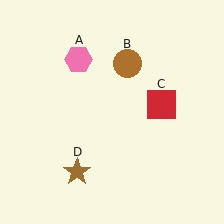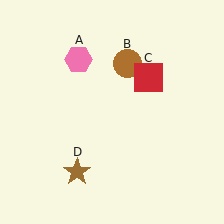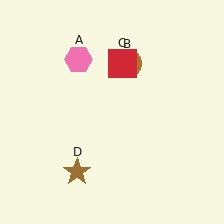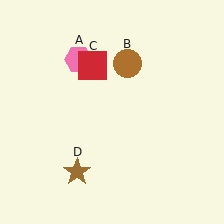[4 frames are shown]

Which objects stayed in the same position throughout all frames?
Pink hexagon (object A) and brown circle (object B) and brown star (object D) remained stationary.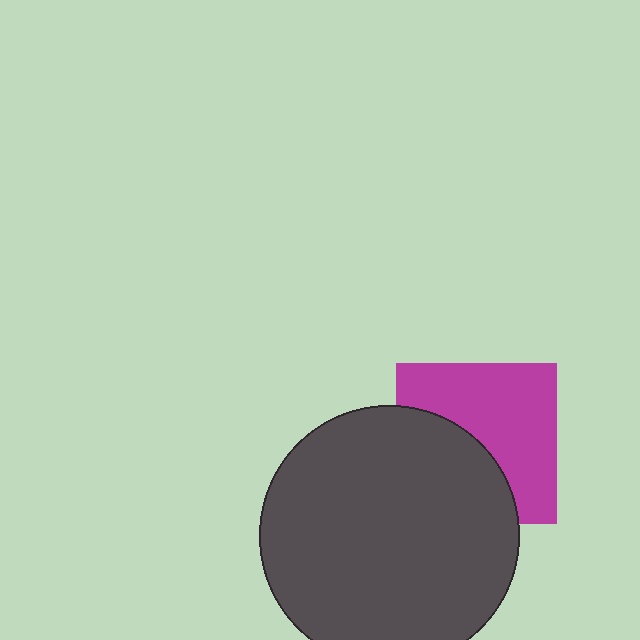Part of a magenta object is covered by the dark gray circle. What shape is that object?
It is a square.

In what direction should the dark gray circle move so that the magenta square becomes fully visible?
The dark gray circle should move toward the lower-left. That is the shortest direction to clear the overlap and leave the magenta square fully visible.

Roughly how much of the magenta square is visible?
About half of it is visible (roughly 57%).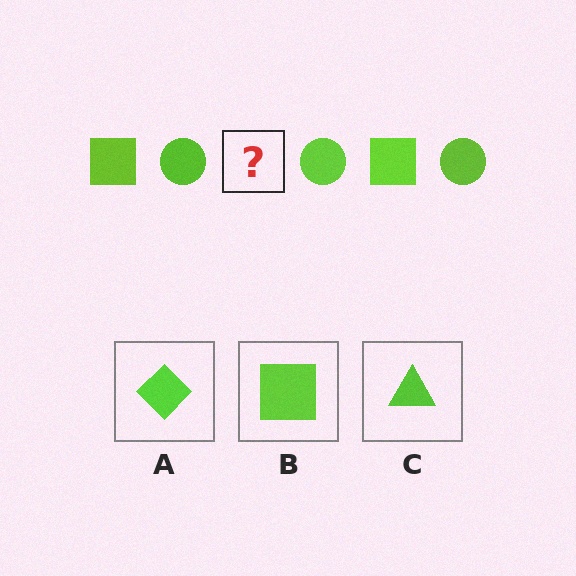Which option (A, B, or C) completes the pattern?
B.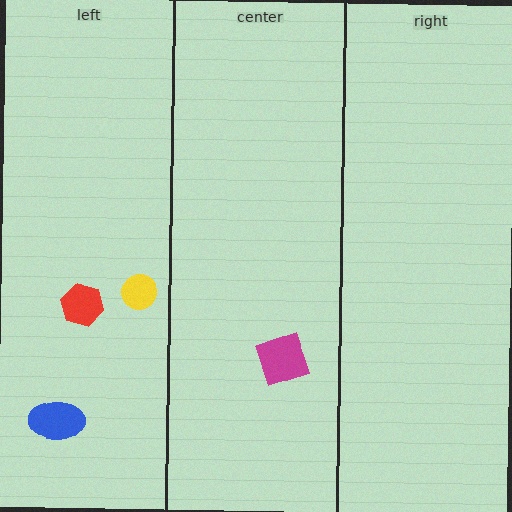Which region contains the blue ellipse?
The left region.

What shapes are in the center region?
The magenta square.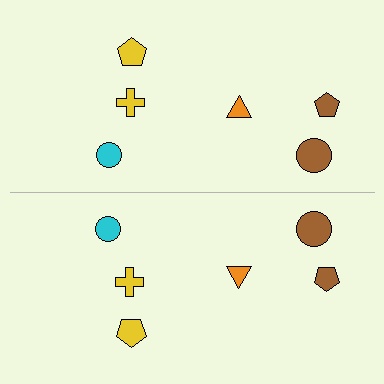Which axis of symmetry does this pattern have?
The pattern has a horizontal axis of symmetry running through the center of the image.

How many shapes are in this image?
There are 12 shapes in this image.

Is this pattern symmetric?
Yes, this pattern has bilateral (reflection) symmetry.